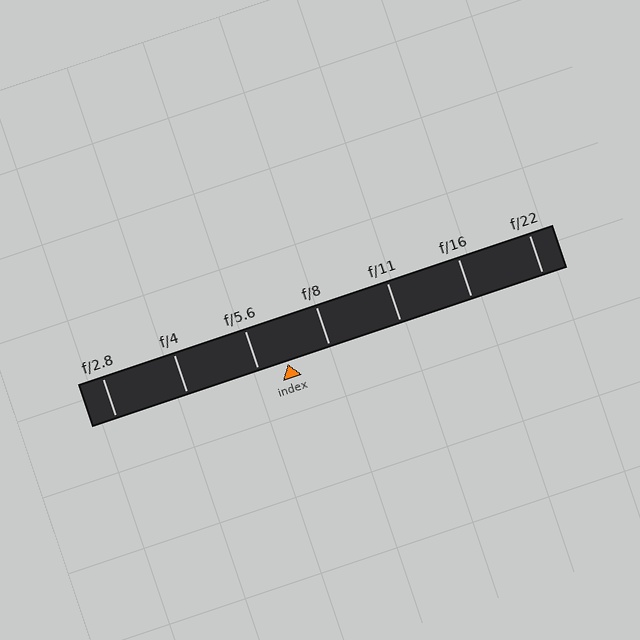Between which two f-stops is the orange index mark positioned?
The index mark is between f/5.6 and f/8.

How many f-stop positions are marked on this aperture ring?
There are 7 f-stop positions marked.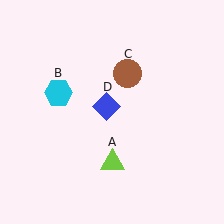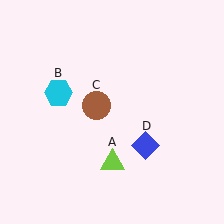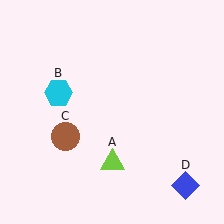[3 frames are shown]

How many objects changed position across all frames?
2 objects changed position: brown circle (object C), blue diamond (object D).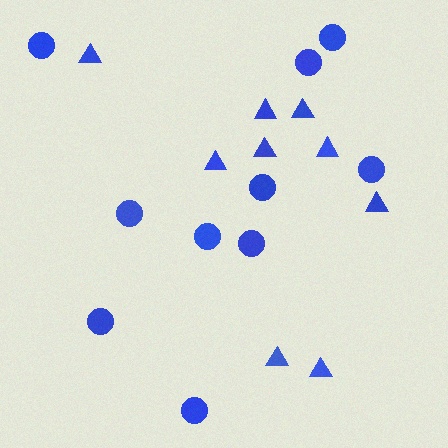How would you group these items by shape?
There are 2 groups: one group of circles (10) and one group of triangles (9).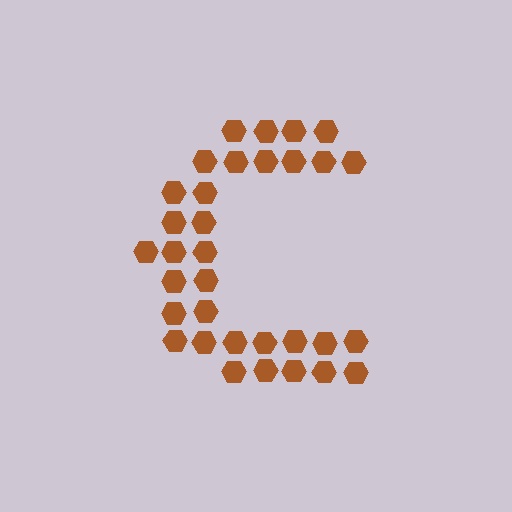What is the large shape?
The large shape is the letter C.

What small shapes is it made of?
It is made of small hexagons.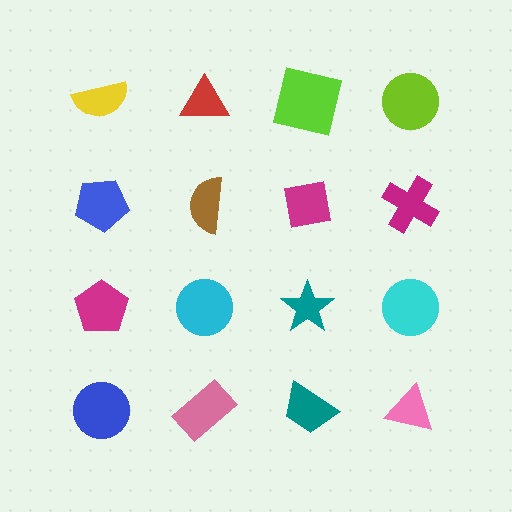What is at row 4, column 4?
A pink triangle.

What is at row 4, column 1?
A blue circle.